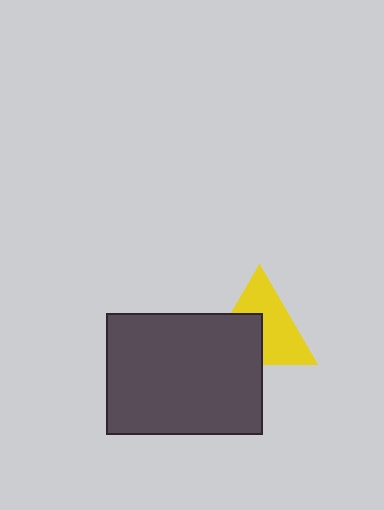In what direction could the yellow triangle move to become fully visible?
The yellow triangle could move toward the upper-right. That would shift it out from behind the dark gray rectangle entirely.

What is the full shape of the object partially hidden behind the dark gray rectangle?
The partially hidden object is a yellow triangle.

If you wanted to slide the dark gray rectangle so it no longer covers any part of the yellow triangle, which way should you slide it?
Slide it toward the lower-left — that is the most direct way to separate the two shapes.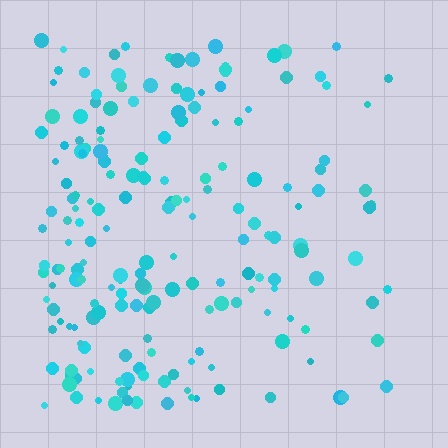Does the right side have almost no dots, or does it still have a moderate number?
Still a moderate number, just noticeably fewer than the left.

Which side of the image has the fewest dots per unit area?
The right.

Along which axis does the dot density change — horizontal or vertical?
Horizontal.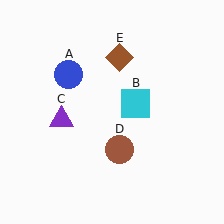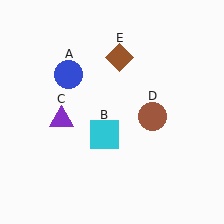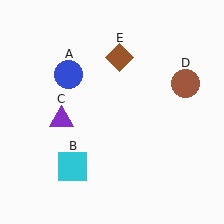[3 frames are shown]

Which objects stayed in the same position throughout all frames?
Blue circle (object A) and purple triangle (object C) and brown diamond (object E) remained stationary.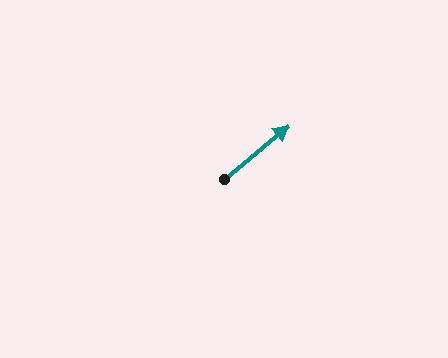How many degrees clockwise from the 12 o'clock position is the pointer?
Approximately 51 degrees.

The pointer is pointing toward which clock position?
Roughly 2 o'clock.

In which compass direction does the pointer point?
Northeast.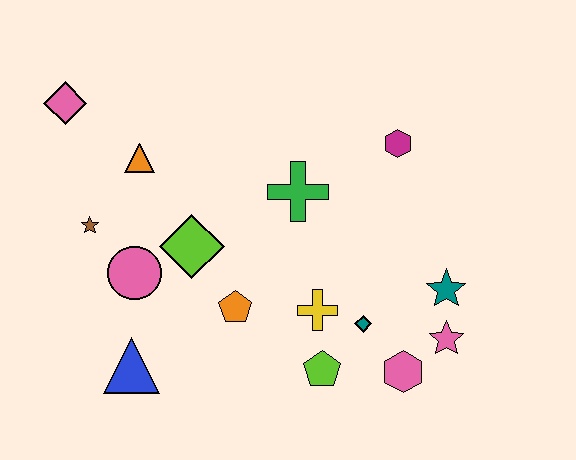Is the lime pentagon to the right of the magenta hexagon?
No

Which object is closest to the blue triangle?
The pink circle is closest to the blue triangle.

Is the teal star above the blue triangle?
Yes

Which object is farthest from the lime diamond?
The pink star is farthest from the lime diamond.